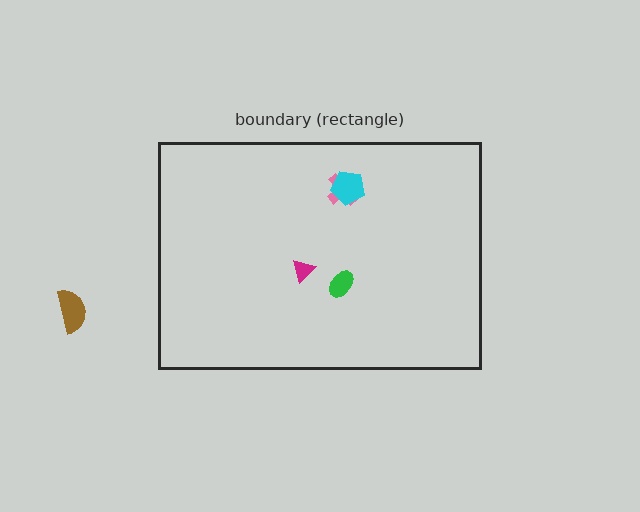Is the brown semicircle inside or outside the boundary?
Outside.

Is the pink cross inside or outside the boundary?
Inside.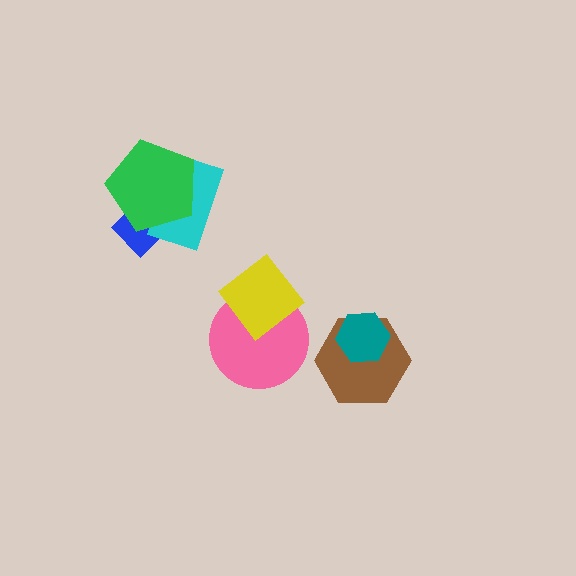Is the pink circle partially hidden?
Yes, it is partially covered by another shape.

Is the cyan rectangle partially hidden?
Yes, it is partially covered by another shape.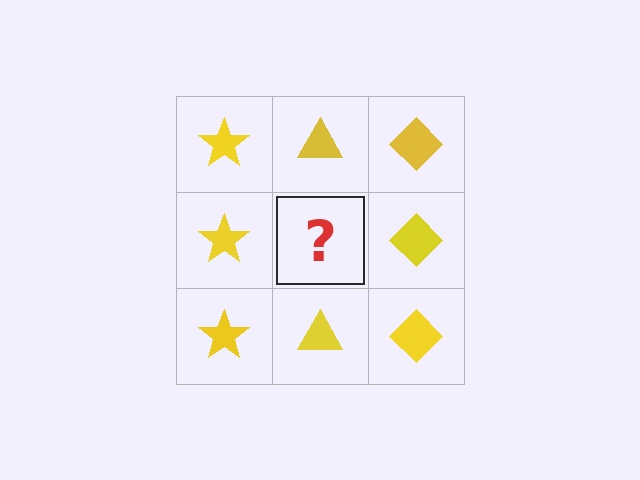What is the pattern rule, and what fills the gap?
The rule is that each column has a consistent shape. The gap should be filled with a yellow triangle.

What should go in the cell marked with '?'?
The missing cell should contain a yellow triangle.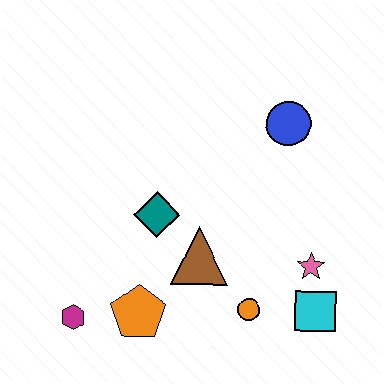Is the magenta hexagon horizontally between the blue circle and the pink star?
No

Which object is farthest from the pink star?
The magenta hexagon is farthest from the pink star.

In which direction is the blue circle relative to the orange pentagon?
The blue circle is above the orange pentagon.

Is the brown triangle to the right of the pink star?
No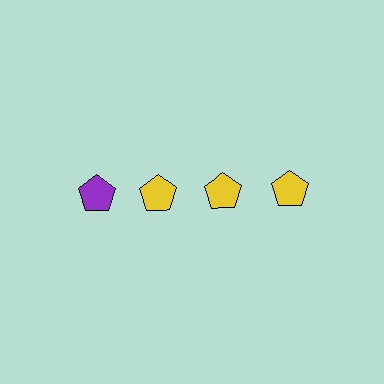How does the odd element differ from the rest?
It has a different color: purple instead of yellow.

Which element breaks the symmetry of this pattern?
The purple pentagon in the top row, leftmost column breaks the symmetry. All other shapes are yellow pentagons.